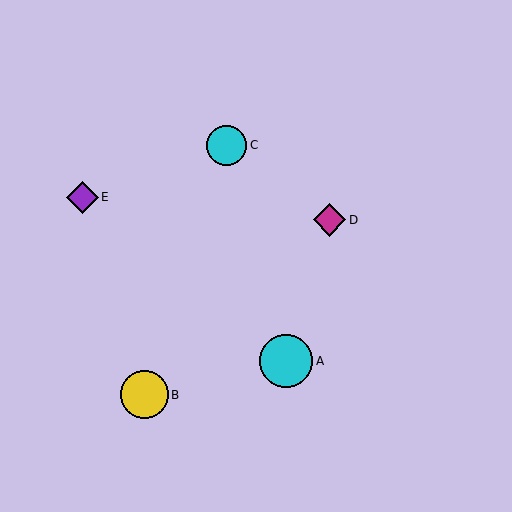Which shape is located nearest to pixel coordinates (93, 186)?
The purple diamond (labeled E) at (82, 197) is nearest to that location.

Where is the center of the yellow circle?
The center of the yellow circle is at (144, 395).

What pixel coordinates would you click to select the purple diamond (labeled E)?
Click at (82, 197) to select the purple diamond E.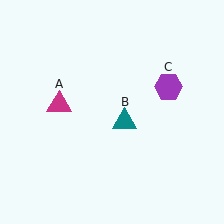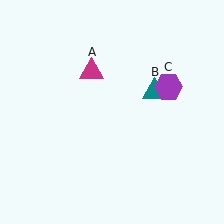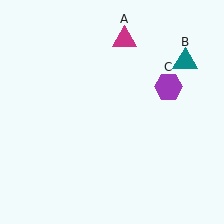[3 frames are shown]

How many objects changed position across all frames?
2 objects changed position: magenta triangle (object A), teal triangle (object B).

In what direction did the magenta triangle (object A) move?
The magenta triangle (object A) moved up and to the right.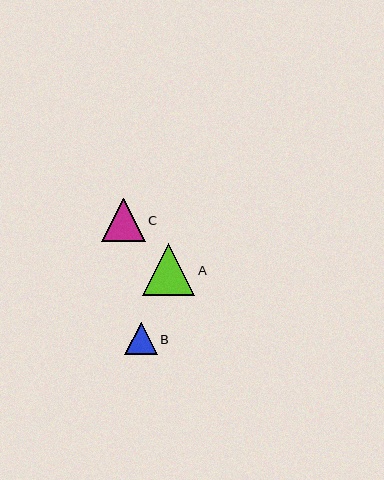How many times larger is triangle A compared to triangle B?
Triangle A is approximately 1.6 times the size of triangle B.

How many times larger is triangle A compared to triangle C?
Triangle A is approximately 1.2 times the size of triangle C.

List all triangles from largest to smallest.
From largest to smallest: A, C, B.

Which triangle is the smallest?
Triangle B is the smallest with a size of approximately 33 pixels.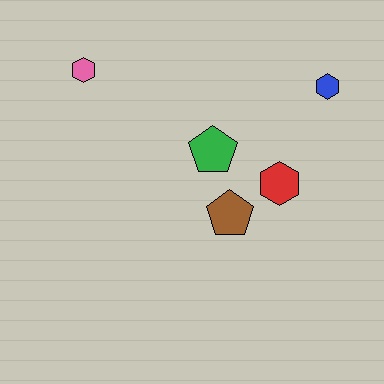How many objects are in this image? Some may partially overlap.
There are 5 objects.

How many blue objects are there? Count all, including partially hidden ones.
There is 1 blue object.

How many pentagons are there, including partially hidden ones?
There are 2 pentagons.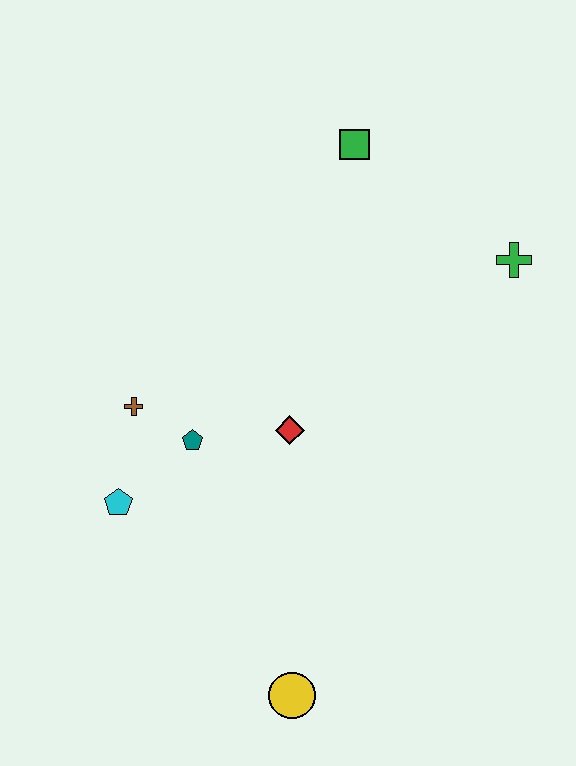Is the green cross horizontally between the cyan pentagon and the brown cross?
No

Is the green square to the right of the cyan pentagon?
Yes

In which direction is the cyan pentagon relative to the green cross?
The cyan pentagon is to the left of the green cross.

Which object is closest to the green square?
The green cross is closest to the green square.